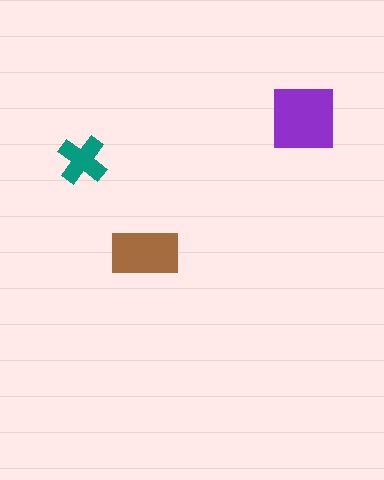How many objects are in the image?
There are 3 objects in the image.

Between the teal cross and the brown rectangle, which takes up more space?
The brown rectangle.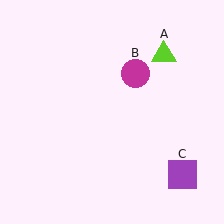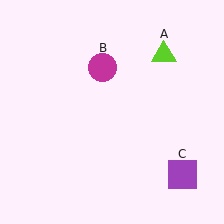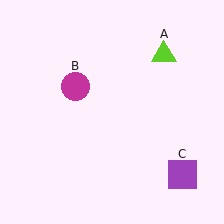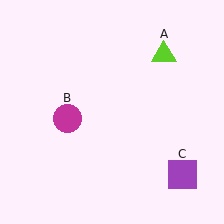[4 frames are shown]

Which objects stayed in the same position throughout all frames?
Lime triangle (object A) and purple square (object C) remained stationary.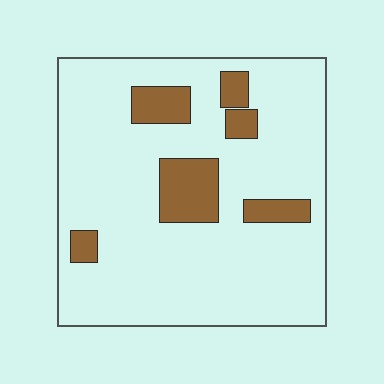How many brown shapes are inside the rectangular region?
6.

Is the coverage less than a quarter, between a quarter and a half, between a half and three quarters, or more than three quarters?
Less than a quarter.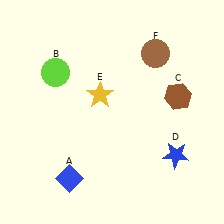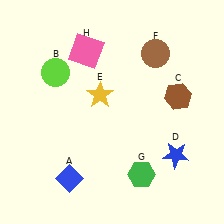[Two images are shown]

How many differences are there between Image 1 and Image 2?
There are 2 differences between the two images.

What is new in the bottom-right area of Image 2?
A green hexagon (G) was added in the bottom-right area of Image 2.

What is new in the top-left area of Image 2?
A pink square (H) was added in the top-left area of Image 2.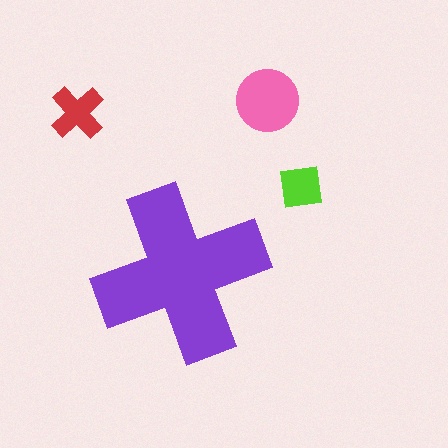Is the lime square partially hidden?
No, the lime square is fully visible.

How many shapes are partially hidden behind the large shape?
0 shapes are partially hidden.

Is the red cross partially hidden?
No, the red cross is fully visible.